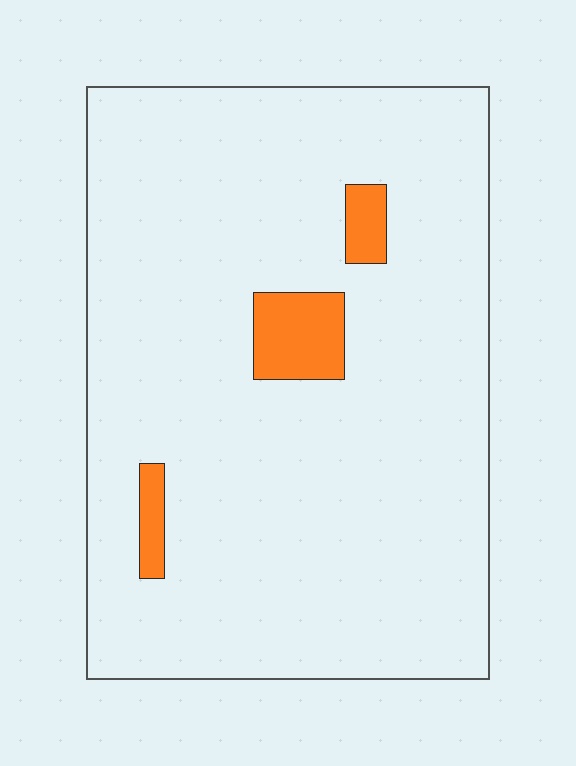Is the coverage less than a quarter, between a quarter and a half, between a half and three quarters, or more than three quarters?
Less than a quarter.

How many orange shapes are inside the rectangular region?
3.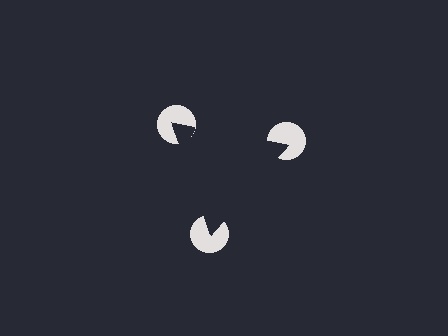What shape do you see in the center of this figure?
An illusory triangle — its edges are inferred from the aligned wedge cuts in the pac-man discs, not physically drawn.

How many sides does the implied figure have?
3 sides.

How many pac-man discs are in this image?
There are 3 — one at each vertex of the illusory triangle.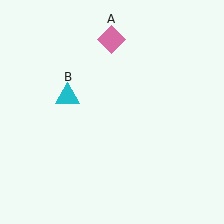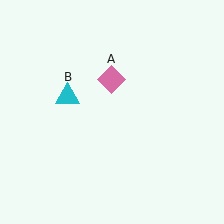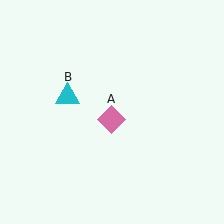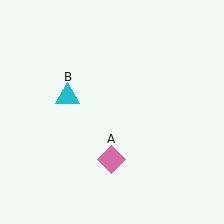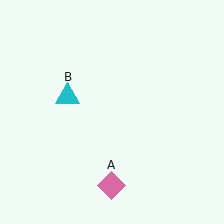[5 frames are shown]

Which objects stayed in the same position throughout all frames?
Cyan triangle (object B) remained stationary.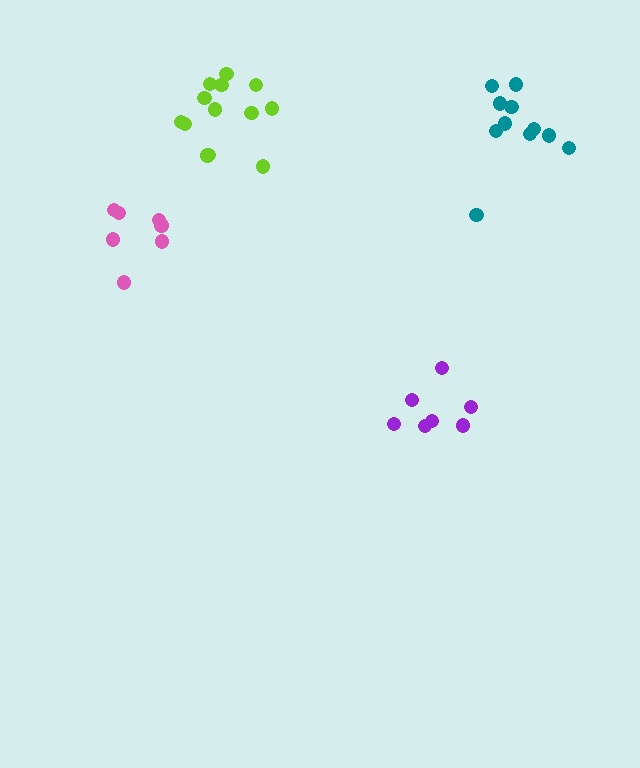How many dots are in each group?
Group 1: 7 dots, Group 2: 13 dots, Group 3: 7 dots, Group 4: 11 dots (38 total).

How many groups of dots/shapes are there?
There are 4 groups.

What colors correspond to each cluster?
The clusters are colored: pink, lime, purple, teal.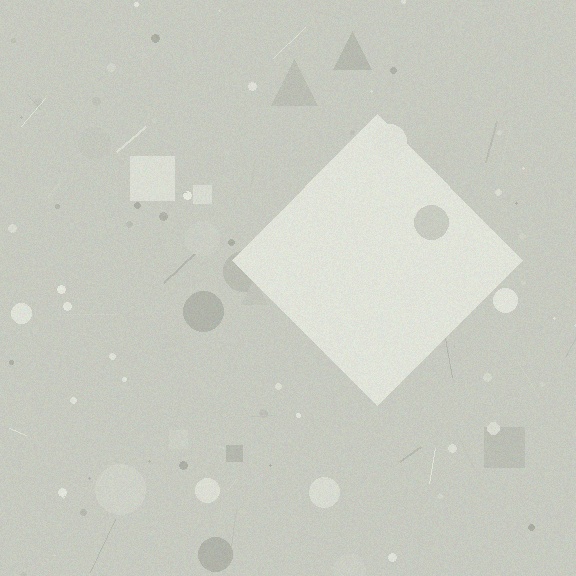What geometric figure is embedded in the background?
A diamond is embedded in the background.